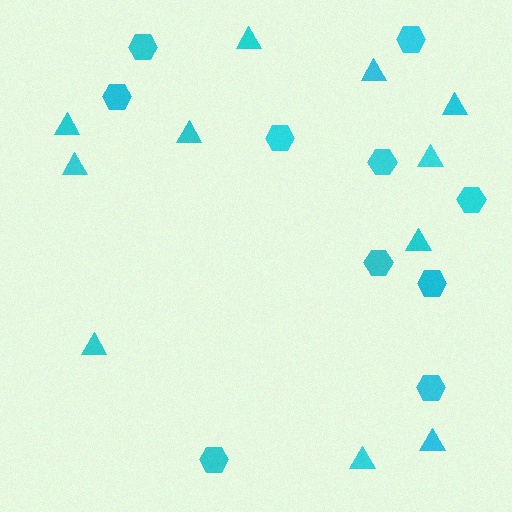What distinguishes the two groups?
There are 2 groups: one group of hexagons (10) and one group of triangles (11).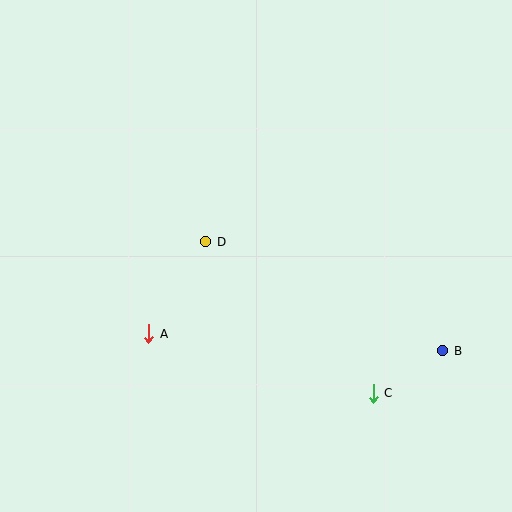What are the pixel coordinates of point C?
Point C is at (373, 393).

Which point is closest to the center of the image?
Point D at (206, 242) is closest to the center.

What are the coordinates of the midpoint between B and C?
The midpoint between B and C is at (408, 372).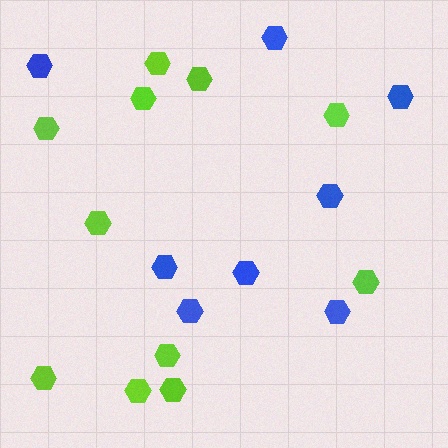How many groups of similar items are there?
There are 2 groups: one group of blue hexagons (8) and one group of lime hexagons (11).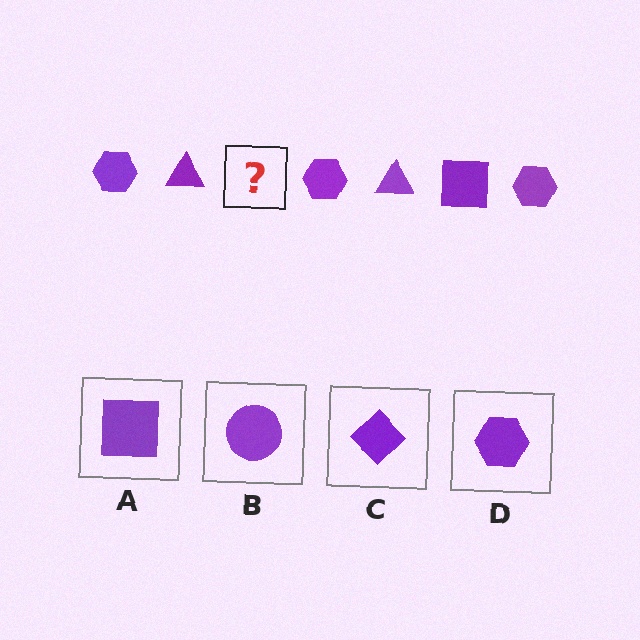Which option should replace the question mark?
Option A.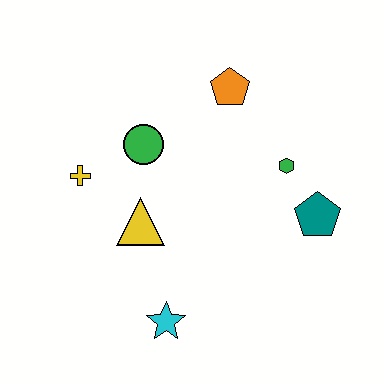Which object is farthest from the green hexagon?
The yellow cross is farthest from the green hexagon.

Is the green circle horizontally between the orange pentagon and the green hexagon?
No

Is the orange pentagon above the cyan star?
Yes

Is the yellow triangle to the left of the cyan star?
Yes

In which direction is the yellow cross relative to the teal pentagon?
The yellow cross is to the left of the teal pentagon.